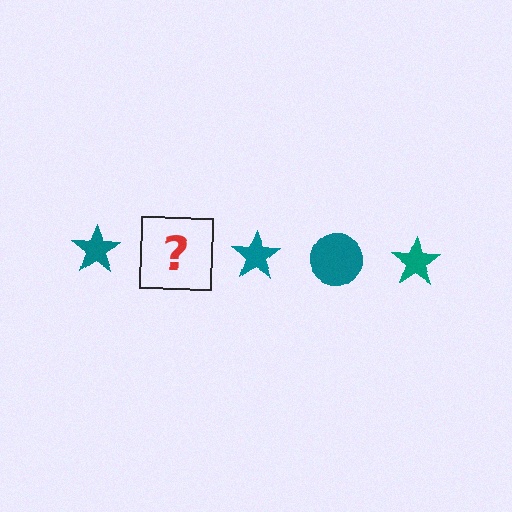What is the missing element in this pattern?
The missing element is a teal circle.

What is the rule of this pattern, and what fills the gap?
The rule is that the pattern cycles through star, circle shapes in teal. The gap should be filled with a teal circle.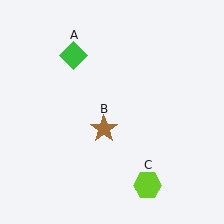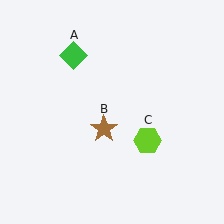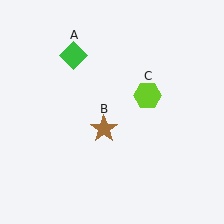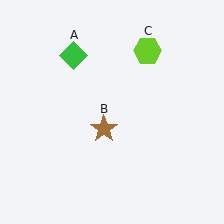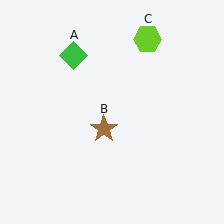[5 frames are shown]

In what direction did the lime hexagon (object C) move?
The lime hexagon (object C) moved up.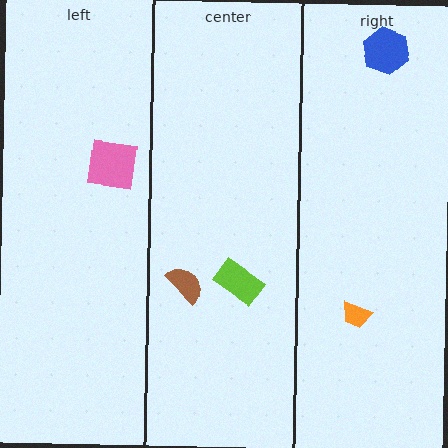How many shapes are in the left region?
1.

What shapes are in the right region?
The orange trapezoid, the blue hexagon.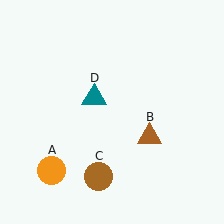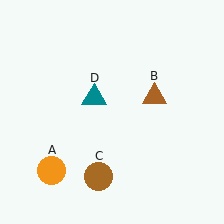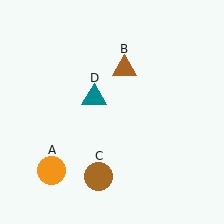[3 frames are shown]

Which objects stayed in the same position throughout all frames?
Orange circle (object A) and brown circle (object C) and teal triangle (object D) remained stationary.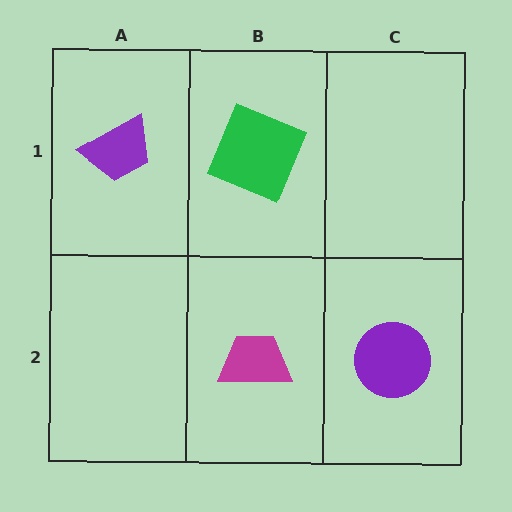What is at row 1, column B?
A green square.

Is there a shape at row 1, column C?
No, that cell is empty.